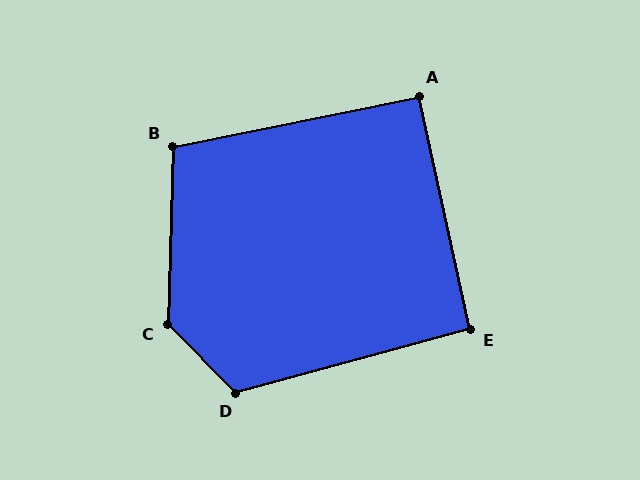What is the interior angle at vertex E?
Approximately 93 degrees (approximately right).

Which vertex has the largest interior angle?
C, at approximately 133 degrees.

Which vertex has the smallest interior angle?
A, at approximately 91 degrees.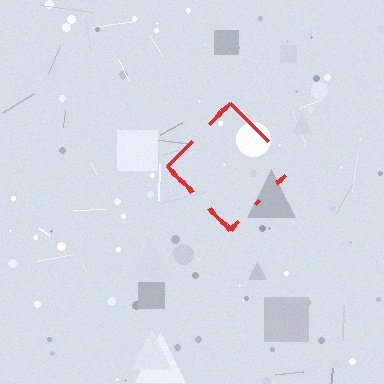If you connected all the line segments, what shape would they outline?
They would outline a diamond.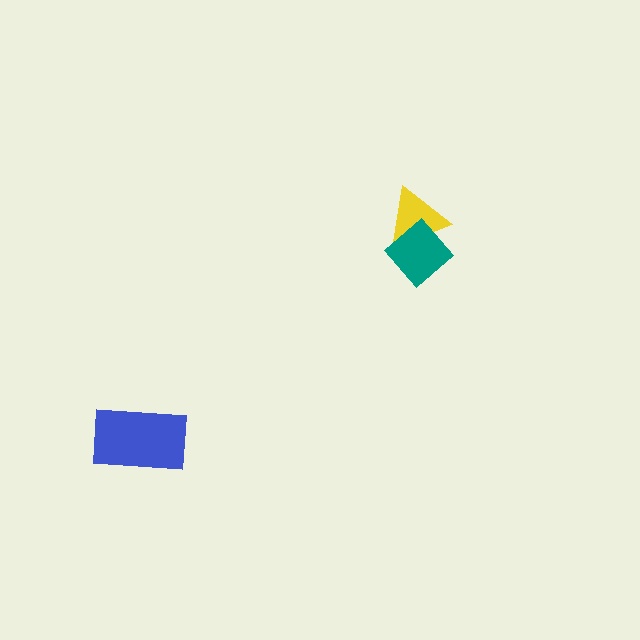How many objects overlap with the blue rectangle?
0 objects overlap with the blue rectangle.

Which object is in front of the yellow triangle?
The teal diamond is in front of the yellow triangle.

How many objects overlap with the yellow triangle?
1 object overlaps with the yellow triangle.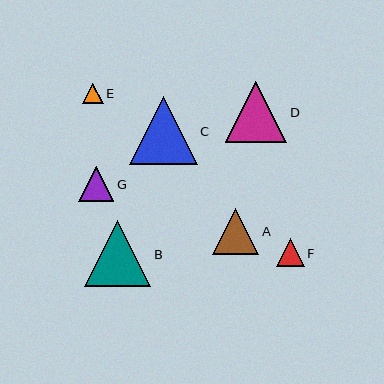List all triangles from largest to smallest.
From largest to smallest: C, B, D, A, G, F, E.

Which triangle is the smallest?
Triangle E is the smallest with a size of approximately 20 pixels.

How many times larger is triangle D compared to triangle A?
Triangle D is approximately 1.3 times the size of triangle A.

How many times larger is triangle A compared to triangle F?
Triangle A is approximately 1.6 times the size of triangle F.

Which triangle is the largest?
Triangle C is the largest with a size of approximately 68 pixels.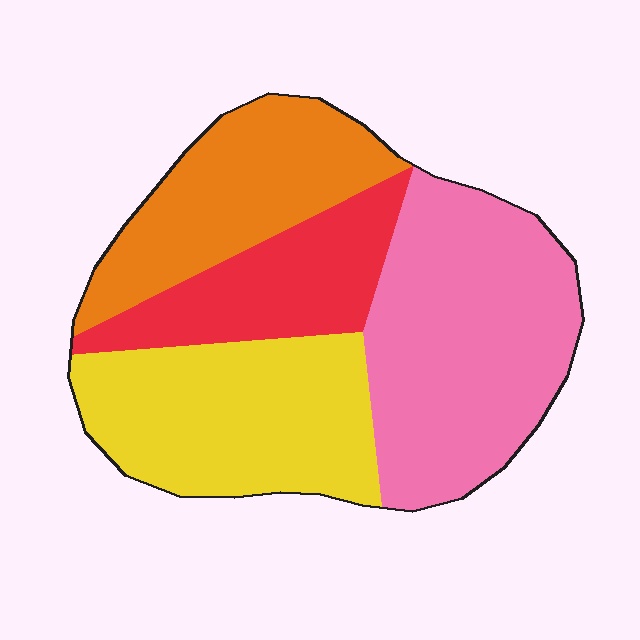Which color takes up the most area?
Pink, at roughly 35%.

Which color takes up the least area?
Red, at roughly 15%.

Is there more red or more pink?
Pink.